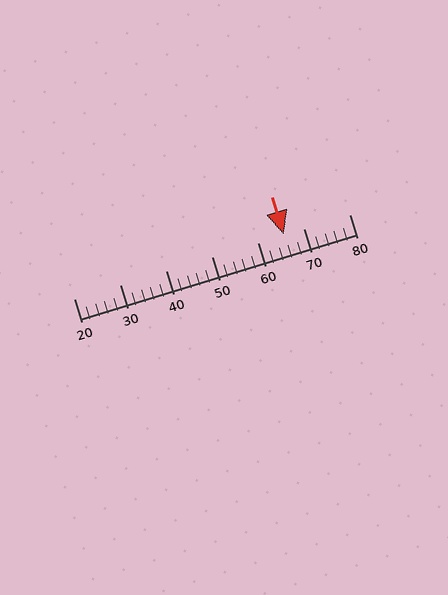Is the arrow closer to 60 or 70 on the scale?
The arrow is closer to 70.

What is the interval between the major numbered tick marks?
The major tick marks are spaced 10 units apart.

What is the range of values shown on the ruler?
The ruler shows values from 20 to 80.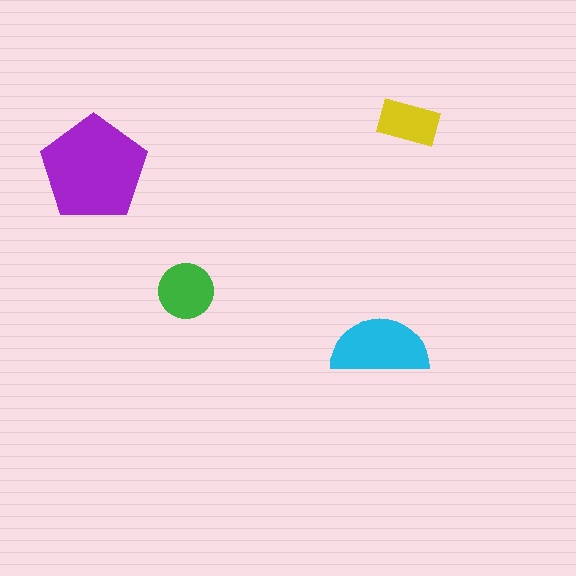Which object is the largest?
The purple pentagon.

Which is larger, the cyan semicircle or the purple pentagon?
The purple pentagon.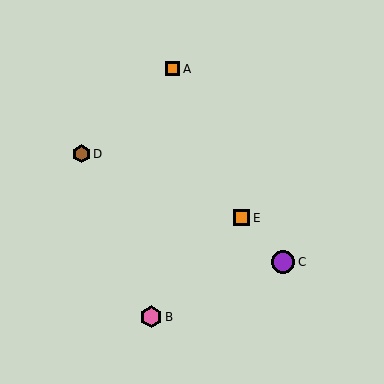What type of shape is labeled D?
Shape D is a brown hexagon.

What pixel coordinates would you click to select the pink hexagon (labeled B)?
Click at (151, 317) to select the pink hexagon B.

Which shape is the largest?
The purple circle (labeled C) is the largest.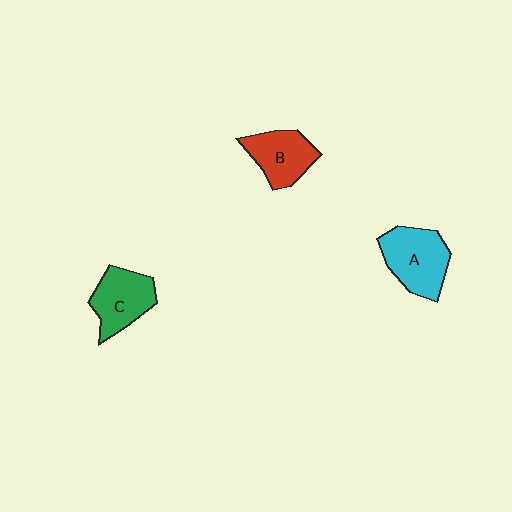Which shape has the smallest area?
Shape B (red).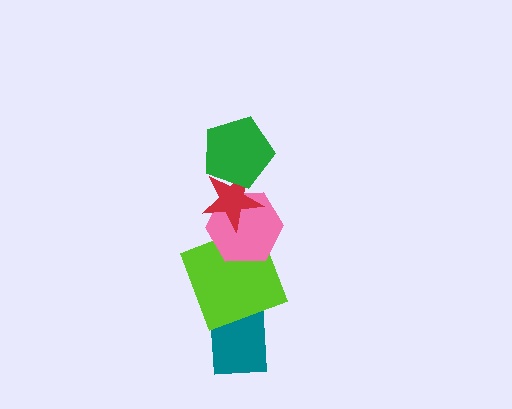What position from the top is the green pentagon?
The green pentagon is 1st from the top.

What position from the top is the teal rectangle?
The teal rectangle is 5th from the top.